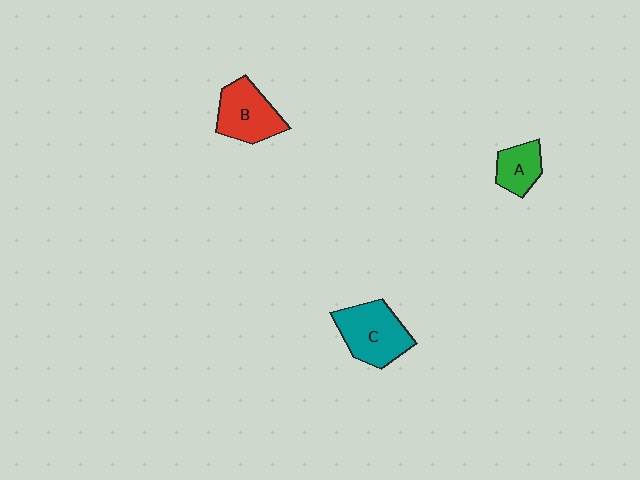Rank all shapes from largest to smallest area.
From largest to smallest: C (teal), B (red), A (green).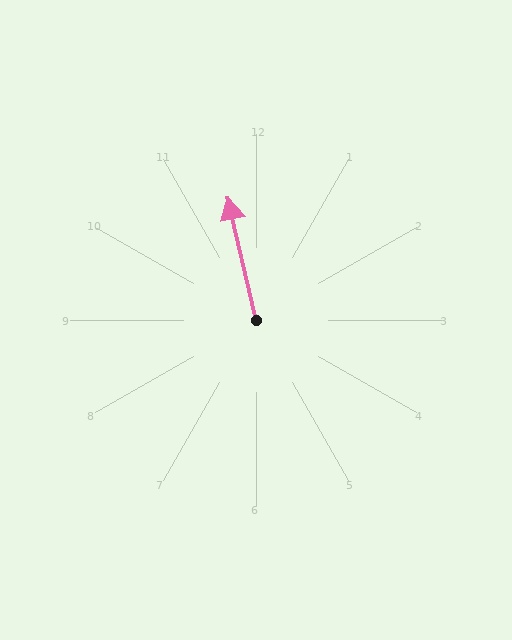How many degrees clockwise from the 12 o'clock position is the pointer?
Approximately 347 degrees.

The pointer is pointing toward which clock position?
Roughly 12 o'clock.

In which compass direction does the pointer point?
North.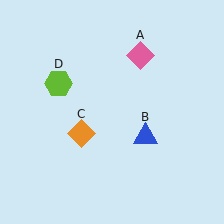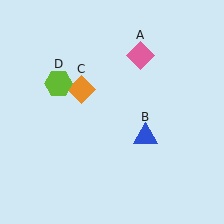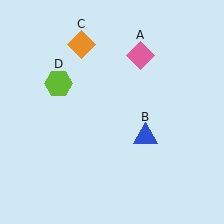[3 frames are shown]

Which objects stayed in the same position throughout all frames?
Pink diamond (object A) and blue triangle (object B) and lime hexagon (object D) remained stationary.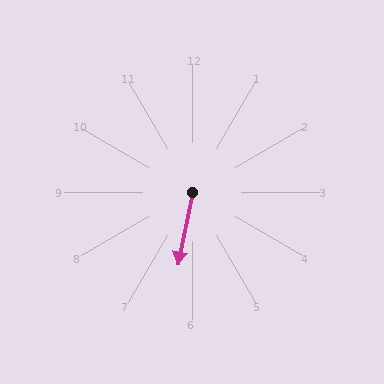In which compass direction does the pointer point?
South.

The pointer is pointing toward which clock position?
Roughly 6 o'clock.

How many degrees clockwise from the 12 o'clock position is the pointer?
Approximately 191 degrees.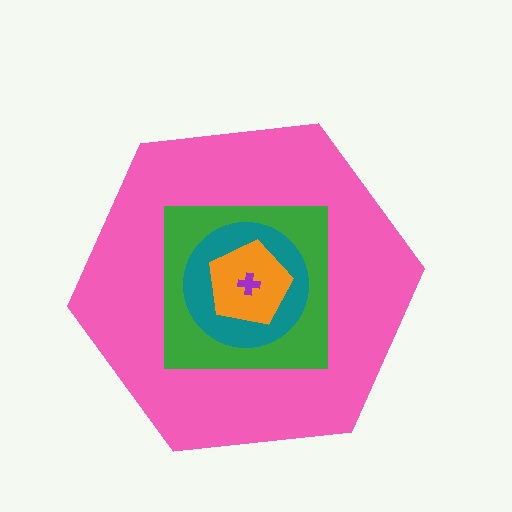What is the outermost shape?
The pink hexagon.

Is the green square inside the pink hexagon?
Yes.